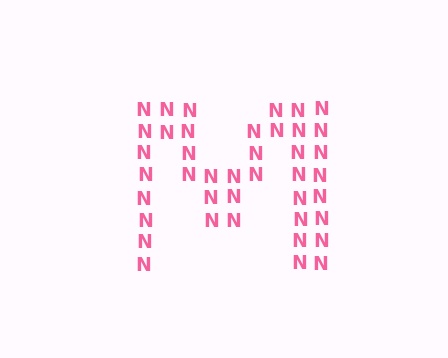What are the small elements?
The small elements are letter N's.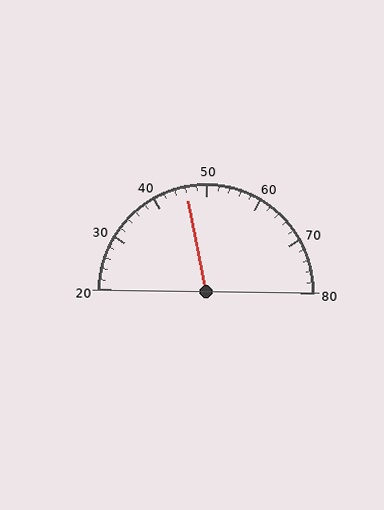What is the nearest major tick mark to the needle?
The nearest major tick mark is 50.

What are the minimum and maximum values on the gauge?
The gauge ranges from 20 to 80.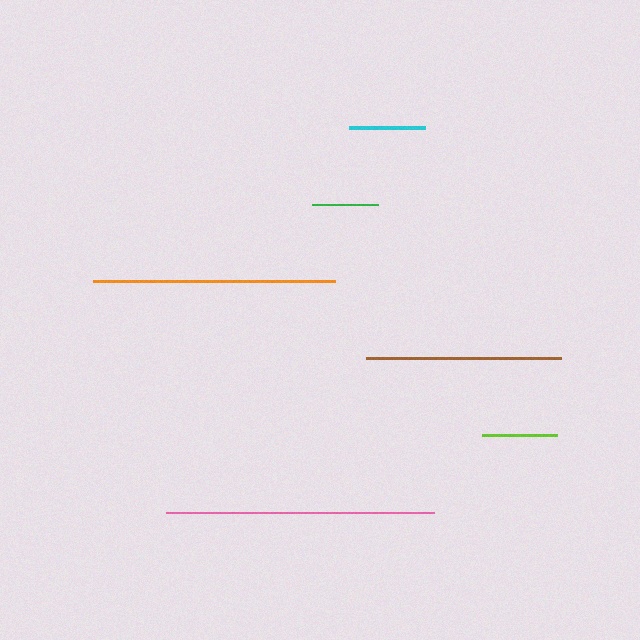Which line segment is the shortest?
The green line is the shortest at approximately 66 pixels.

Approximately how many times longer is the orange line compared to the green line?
The orange line is approximately 3.7 times the length of the green line.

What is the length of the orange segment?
The orange segment is approximately 241 pixels long.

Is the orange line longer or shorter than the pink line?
The pink line is longer than the orange line.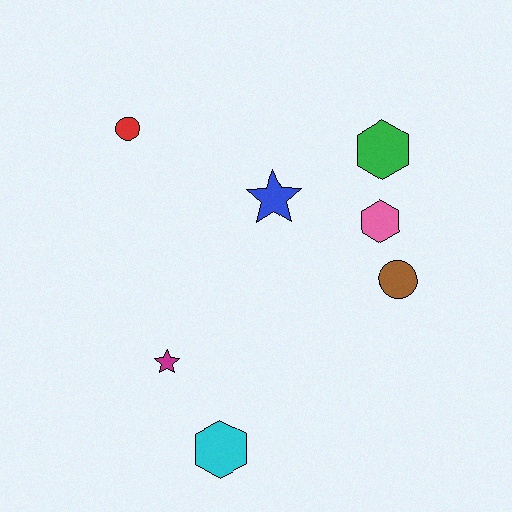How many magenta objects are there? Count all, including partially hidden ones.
There is 1 magenta object.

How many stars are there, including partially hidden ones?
There are 2 stars.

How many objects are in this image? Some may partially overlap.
There are 7 objects.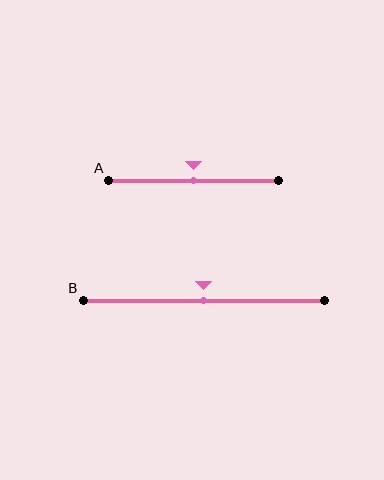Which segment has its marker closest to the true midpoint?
Segment A has its marker closest to the true midpoint.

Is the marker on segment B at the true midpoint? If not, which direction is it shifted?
Yes, the marker on segment B is at the true midpoint.